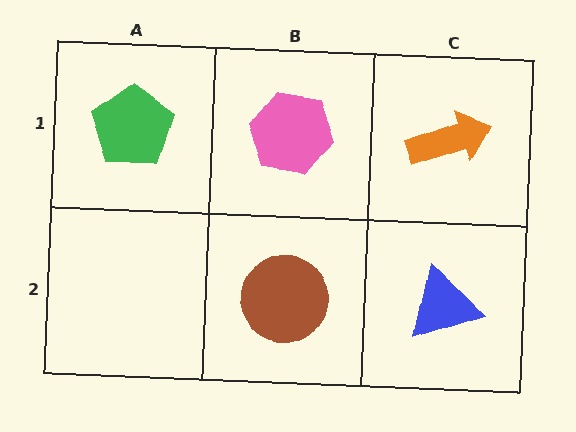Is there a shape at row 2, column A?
No, that cell is empty.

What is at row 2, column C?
A blue triangle.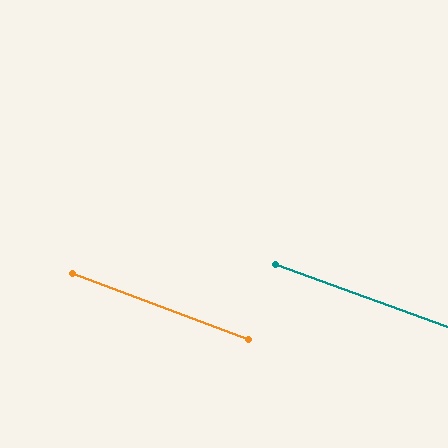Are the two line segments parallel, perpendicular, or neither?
Parallel — their directions differ by only 0.7°.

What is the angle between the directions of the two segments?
Approximately 1 degree.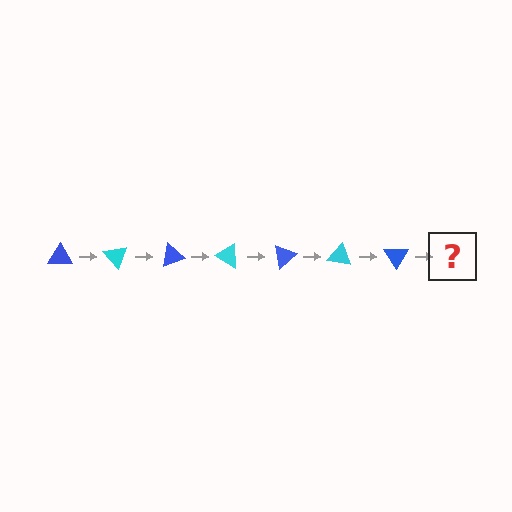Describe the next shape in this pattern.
It should be a cyan triangle, rotated 350 degrees from the start.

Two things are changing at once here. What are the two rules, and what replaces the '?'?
The two rules are that it rotates 50 degrees each step and the color cycles through blue and cyan. The '?' should be a cyan triangle, rotated 350 degrees from the start.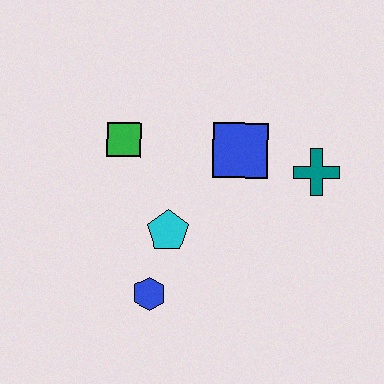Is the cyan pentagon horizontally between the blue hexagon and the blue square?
Yes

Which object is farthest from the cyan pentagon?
The teal cross is farthest from the cyan pentagon.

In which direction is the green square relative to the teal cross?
The green square is to the left of the teal cross.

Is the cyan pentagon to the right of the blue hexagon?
Yes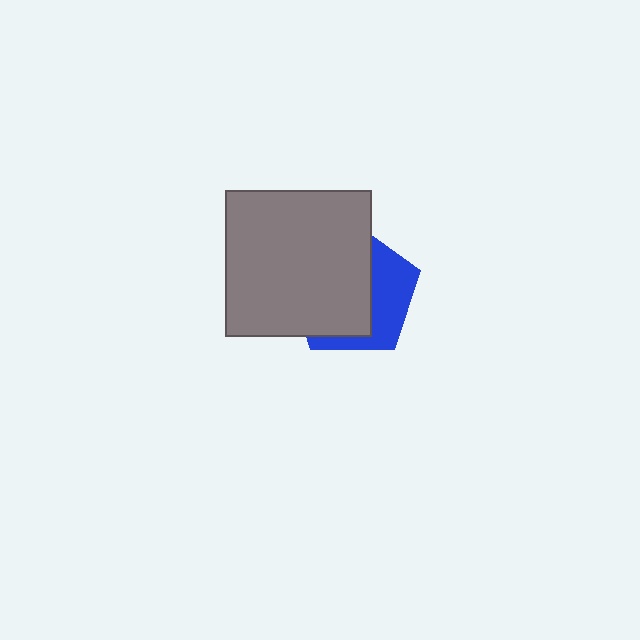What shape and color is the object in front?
The object in front is a gray square.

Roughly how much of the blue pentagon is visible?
A small part of it is visible (roughly 37%).